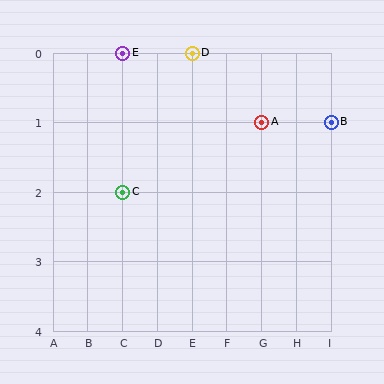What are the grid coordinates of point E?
Point E is at grid coordinates (C, 0).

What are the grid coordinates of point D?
Point D is at grid coordinates (E, 0).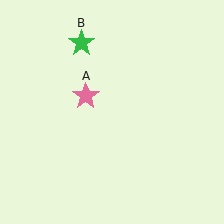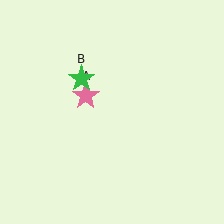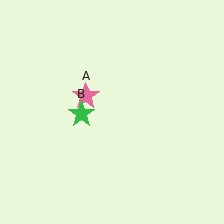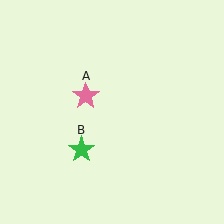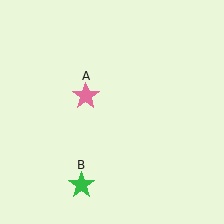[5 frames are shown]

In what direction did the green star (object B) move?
The green star (object B) moved down.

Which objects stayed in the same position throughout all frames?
Pink star (object A) remained stationary.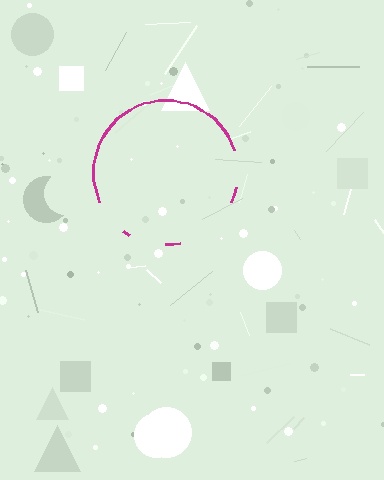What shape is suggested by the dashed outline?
The dashed outline suggests a circle.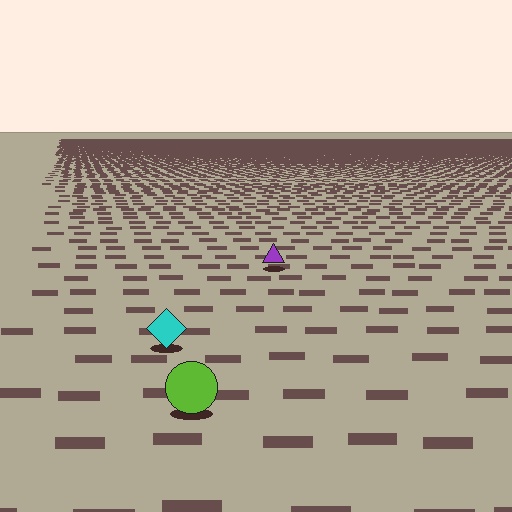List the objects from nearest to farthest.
From nearest to farthest: the lime circle, the cyan diamond, the purple triangle.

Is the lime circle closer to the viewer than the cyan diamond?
Yes. The lime circle is closer — you can tell from the texture gradient: the ground texture is coarser near it.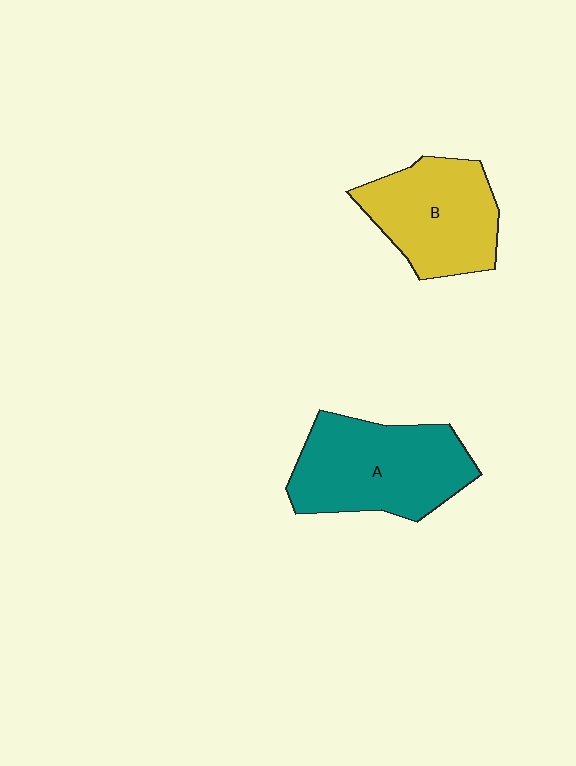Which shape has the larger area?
Shape A (teal).